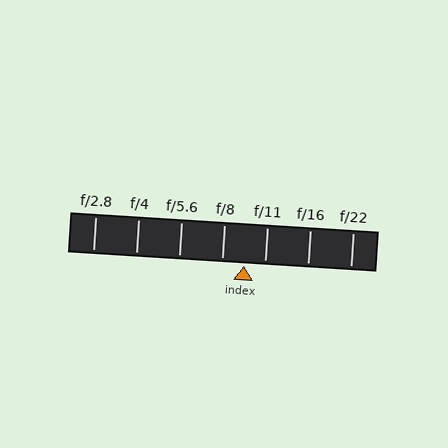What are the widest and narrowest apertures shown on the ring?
The widest aperture shown is f/2.8 and the narrowest is f/22.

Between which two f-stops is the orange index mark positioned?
The index mark is between f/8 and f/11.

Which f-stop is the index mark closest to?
The index mark is closest to f/11.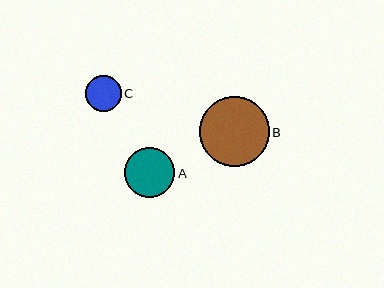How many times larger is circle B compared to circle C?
Circle B is approximately 1.9 times the size of circle C.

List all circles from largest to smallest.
From largest to smallest: B, A, C.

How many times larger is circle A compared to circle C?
Circle A is approximately 1.4 times the size of circle C.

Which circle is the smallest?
Circle C is the smallest with a size of approximately 36 pixels.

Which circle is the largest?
Circle B is the largest with a size of approximately 70 pixels.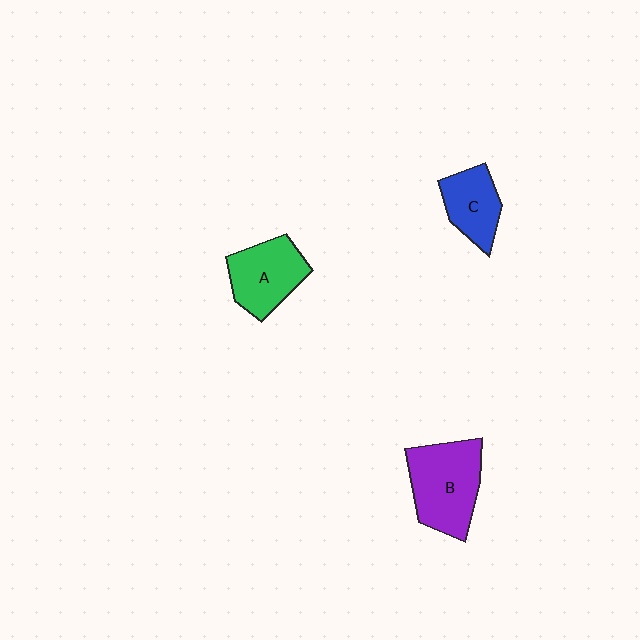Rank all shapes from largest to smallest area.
From largest to smallest: B (purple), A (green), C (blue).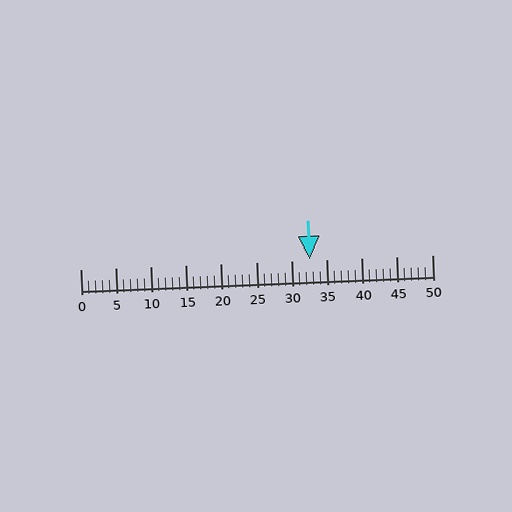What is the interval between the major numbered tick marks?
The major tick marks are spaced 5 units apart.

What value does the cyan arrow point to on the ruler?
The cyan arrow points to approximately 33.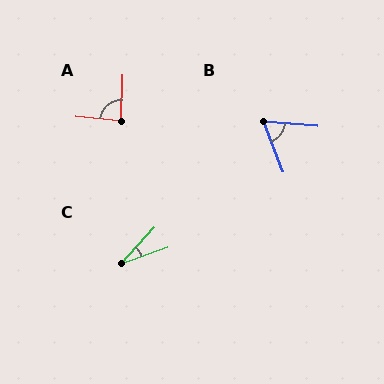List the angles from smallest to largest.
C (28°), B (64°), A (86°).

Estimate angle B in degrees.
Approximately 64 degrees.